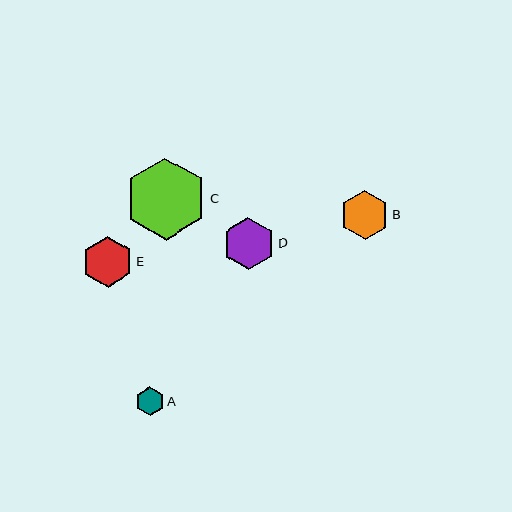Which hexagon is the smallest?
Hexagon A is the smallest with a size of approximately 28 pixels.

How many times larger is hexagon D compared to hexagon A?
Hexagon D is approximately 1.8 times the size of hexagon A.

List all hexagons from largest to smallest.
From largest to smallest: C, D, E, B, A.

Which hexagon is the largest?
Hexagon C is the largest with a size of approximately 82 pixels.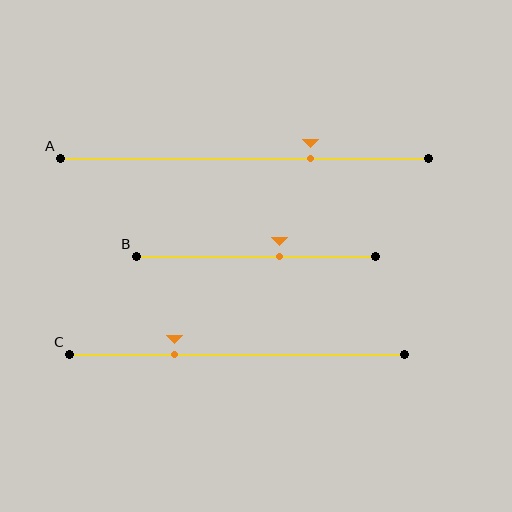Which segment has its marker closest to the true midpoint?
Segment B has its marker closest to the true midpoint.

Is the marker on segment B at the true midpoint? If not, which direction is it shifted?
No, the marker on segment B is shifted to the right by about 10% of the segment length.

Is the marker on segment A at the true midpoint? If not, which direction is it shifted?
No, the marker on segment A is shifted to the right by about 18% of the segment length.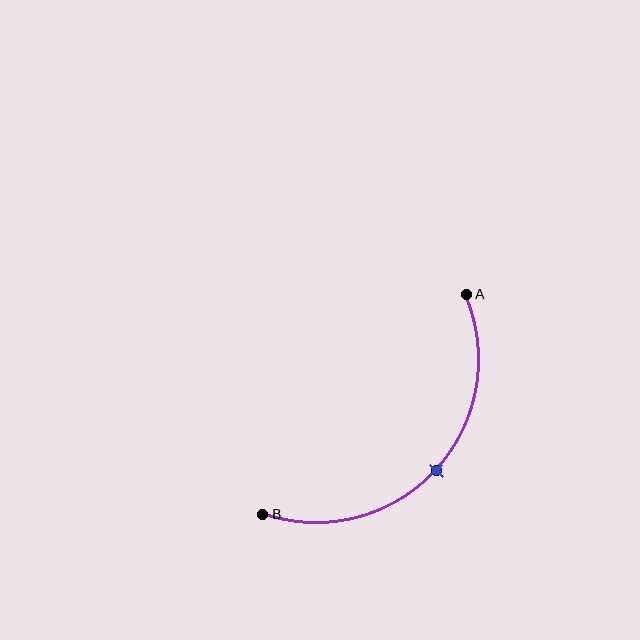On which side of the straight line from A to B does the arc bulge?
The arc bulges below and to the right of the straight line connecting A and B.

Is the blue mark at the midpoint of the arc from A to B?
Yes. The blue mark lies on the arc at equal arc-length from both A and B — it is the arc midpoint.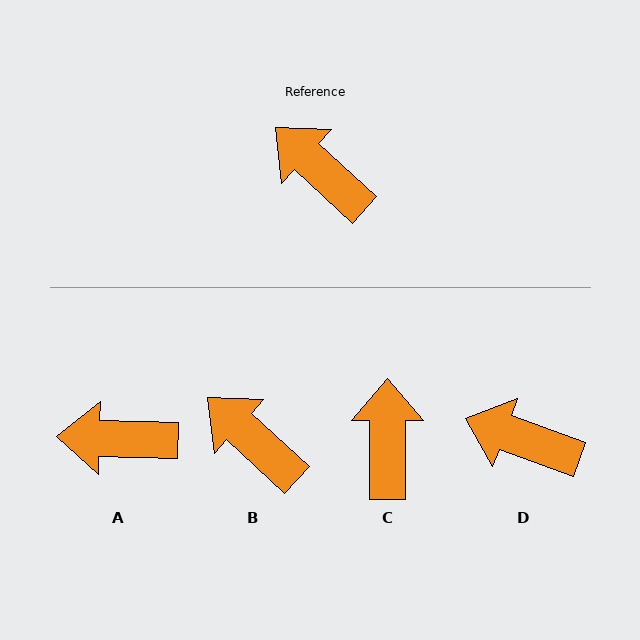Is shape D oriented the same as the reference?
No, it is off by about 23 degrees.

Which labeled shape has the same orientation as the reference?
B.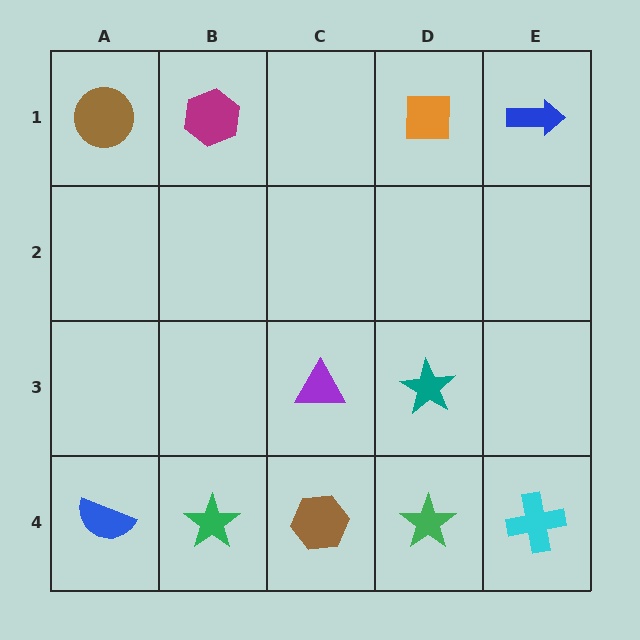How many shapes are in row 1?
4 shapes.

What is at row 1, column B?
A magenta hexagon.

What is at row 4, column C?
A brown hexagon.